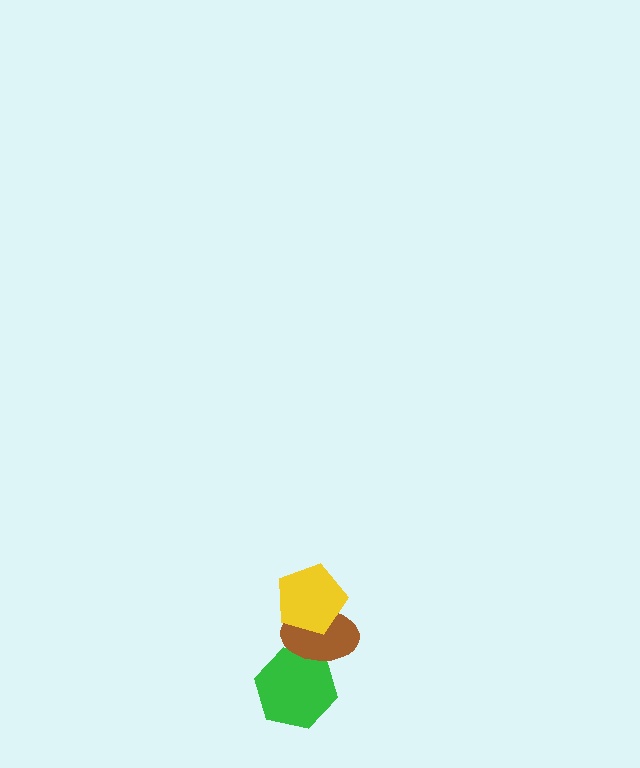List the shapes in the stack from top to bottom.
From top to bottom: the yellow pentagon, the brown ellipse, the green hexagon.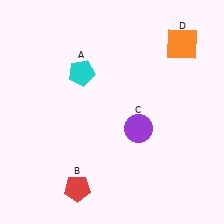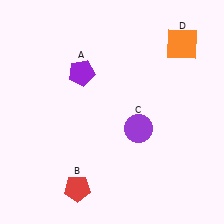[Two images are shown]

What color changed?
The pentagon (A) changed from cyan in Image 1 to purple in Image 2.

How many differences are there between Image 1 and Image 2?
There is 1 difference between the two images.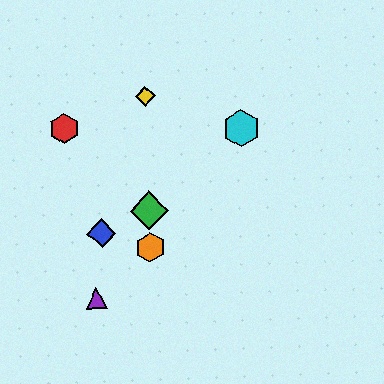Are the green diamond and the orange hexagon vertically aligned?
Yes, both are at x≈149.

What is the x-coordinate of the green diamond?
The green diamond is at x≈149.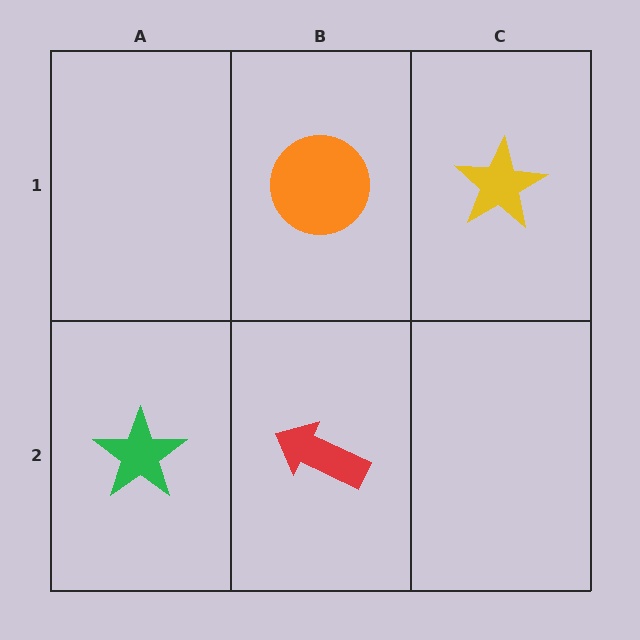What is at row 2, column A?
A green star.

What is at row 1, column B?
An orange circle.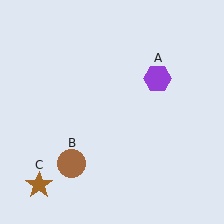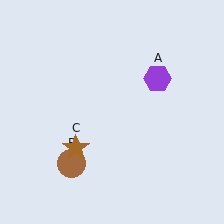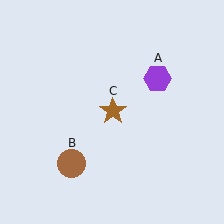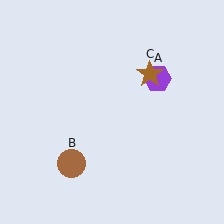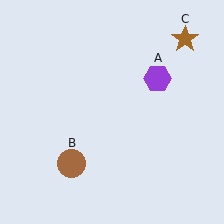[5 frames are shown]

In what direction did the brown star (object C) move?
The brown star (object C) moved up and to the right.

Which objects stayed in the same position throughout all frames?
Purple hexagon (object A) and brown circle (object B) remained stationary.